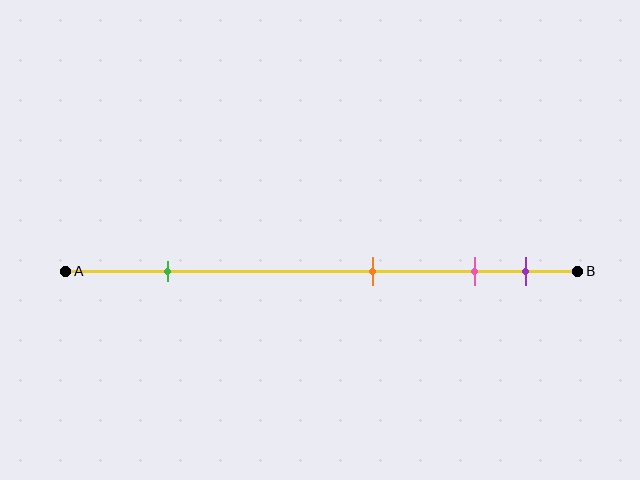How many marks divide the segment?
There are 4 marks dividing the segment.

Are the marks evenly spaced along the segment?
No, the marks are not evenly spaced.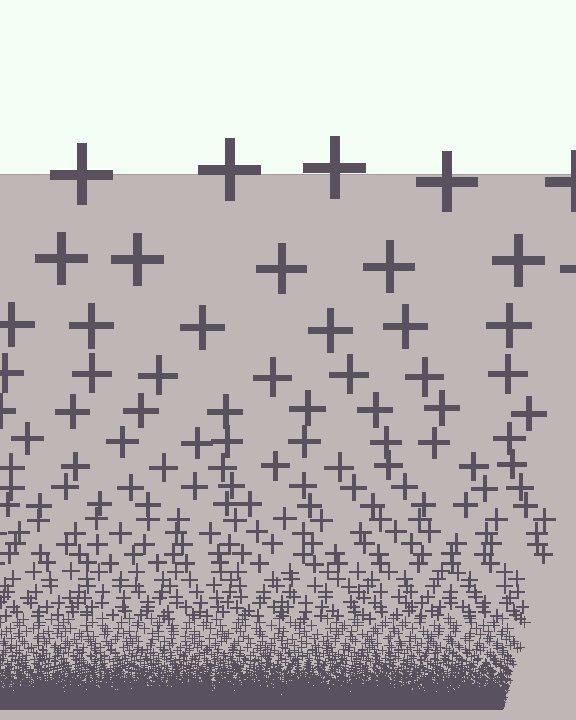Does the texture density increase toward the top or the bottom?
Density increases toward the bottom.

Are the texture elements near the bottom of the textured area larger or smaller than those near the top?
Smaller. The gradient is inverted — elements near the bottom are smaller and denser.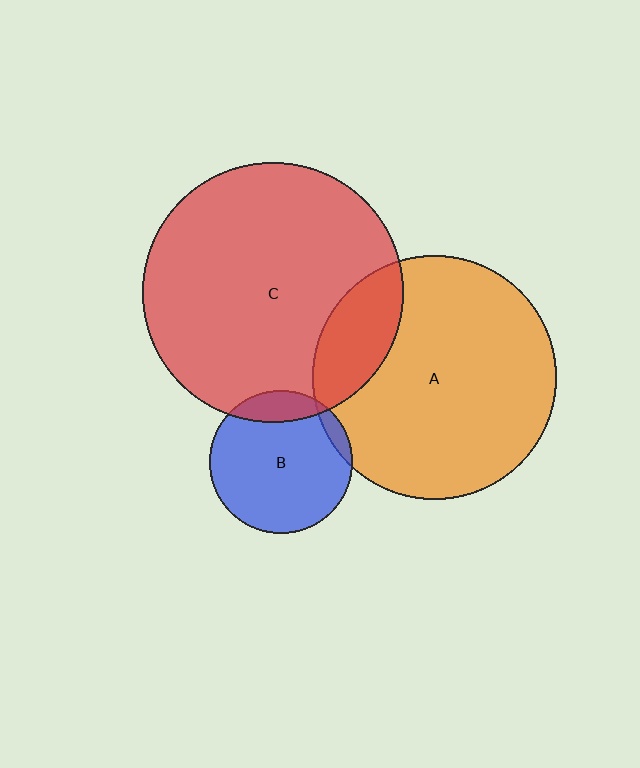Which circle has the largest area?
Circle C (red).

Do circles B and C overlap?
Yes.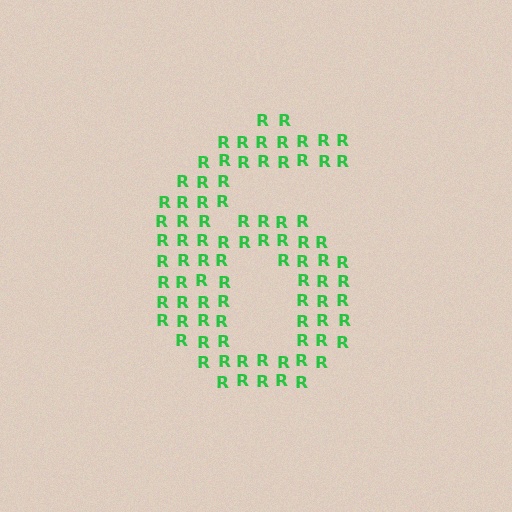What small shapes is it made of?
It is made of small letter R's.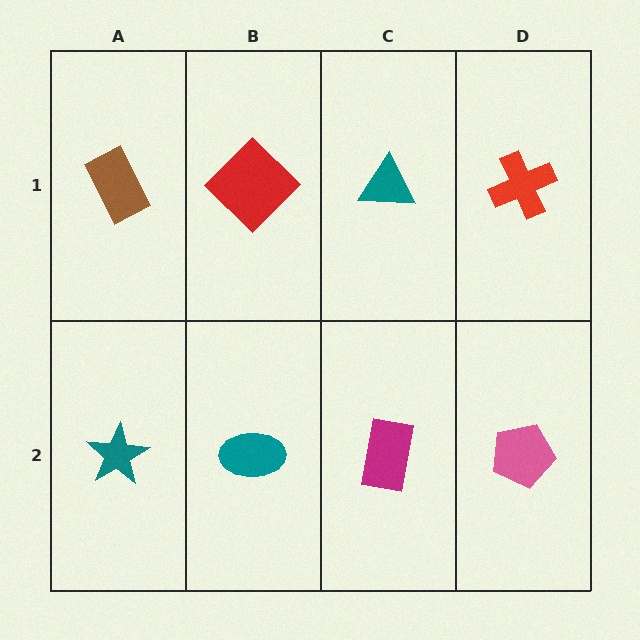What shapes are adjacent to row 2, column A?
A brown rectangle (row 1, column A), a teal ellipse (row 2, column B).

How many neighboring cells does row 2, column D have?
2.